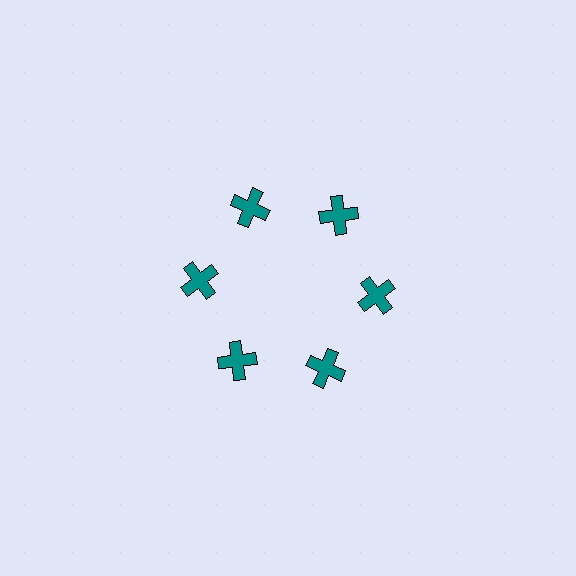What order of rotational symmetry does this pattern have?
This pattern has 6-fold rotational symmetry.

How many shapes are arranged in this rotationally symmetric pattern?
There are 6 shapes, arranged in 6 groups of 1.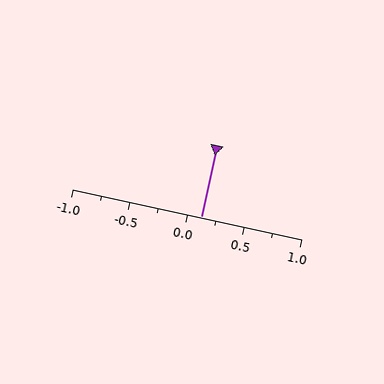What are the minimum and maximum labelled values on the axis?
The axis runs from -1.0 to 1.0.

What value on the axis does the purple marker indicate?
The marker indicates approximately 0.12.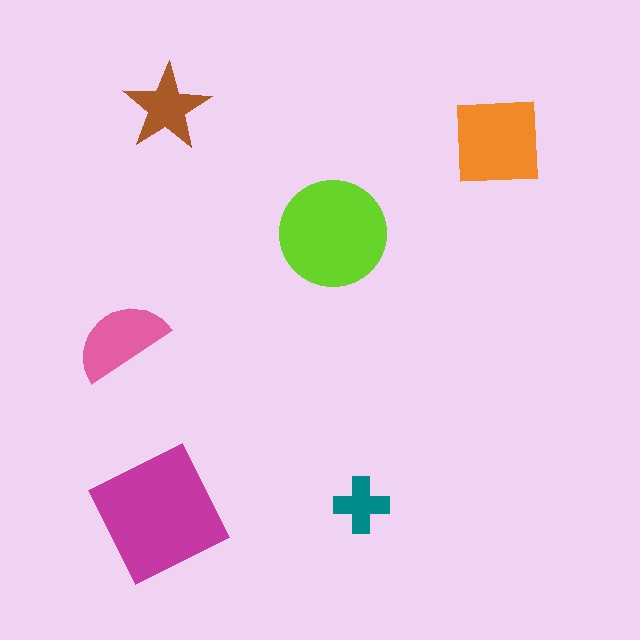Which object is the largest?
The magenta square.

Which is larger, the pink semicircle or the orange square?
The orange square.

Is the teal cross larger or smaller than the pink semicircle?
Smaller.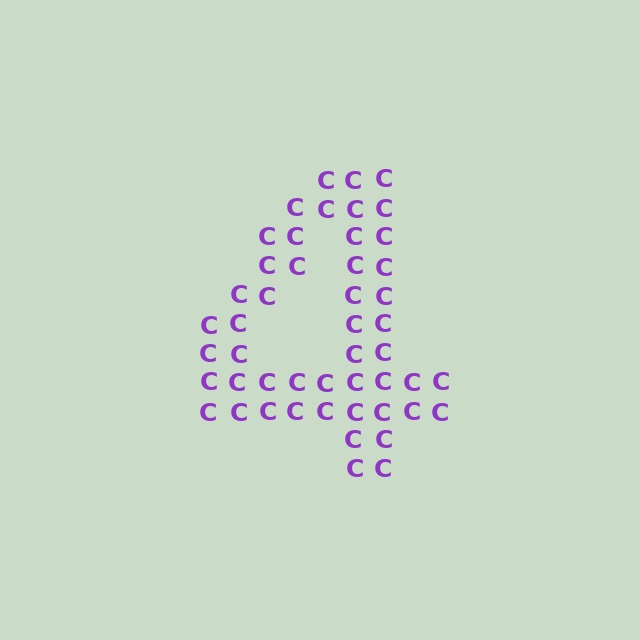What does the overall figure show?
The overall figure shows the digit 4.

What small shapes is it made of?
It is made of small letter C's.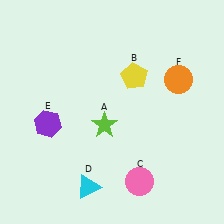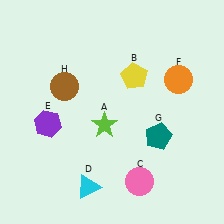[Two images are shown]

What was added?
A teal pentagon (G), a brown circle (H) were added in Image 2.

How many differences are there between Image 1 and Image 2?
There are 2 differences between the two images.